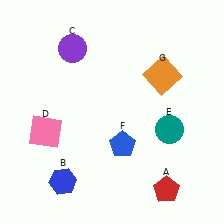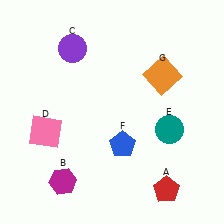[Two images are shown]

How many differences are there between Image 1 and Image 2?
There is 1 difference between the two images.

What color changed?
The hexagon (B) changed from blue in Image 1 to magenta in Image 2.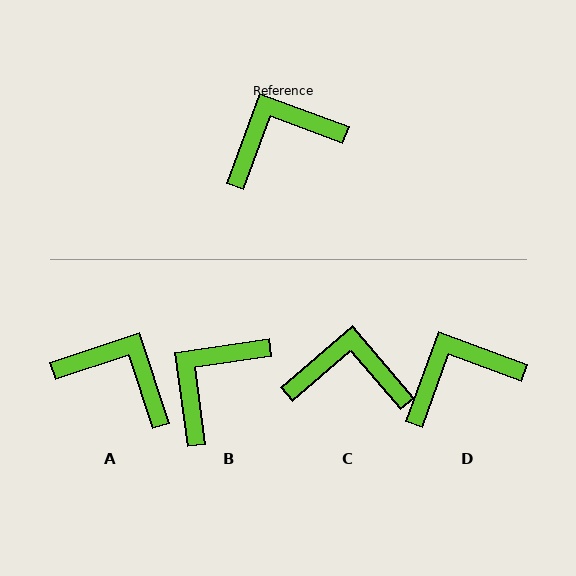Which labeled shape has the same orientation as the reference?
D.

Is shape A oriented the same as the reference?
No, it is off by about 52 degrees.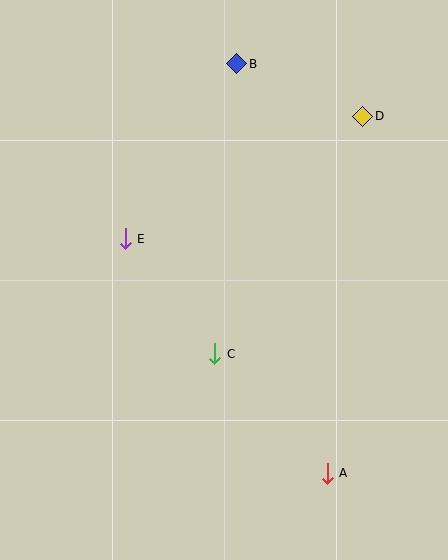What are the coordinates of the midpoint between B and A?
The midpoint between B and A is at (282, 269).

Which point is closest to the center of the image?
Point C at (215, 354) is closest to the center.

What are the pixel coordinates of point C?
Point C is at (215, 354).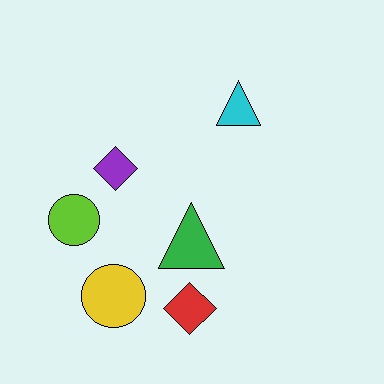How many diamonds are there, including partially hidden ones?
There are 2 diamonds.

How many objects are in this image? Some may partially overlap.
There are 6 objects.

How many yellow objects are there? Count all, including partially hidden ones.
There is 1 yellow object.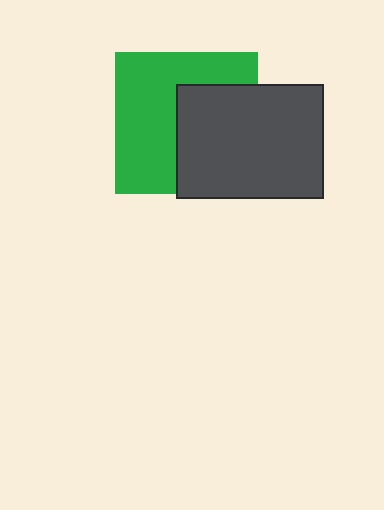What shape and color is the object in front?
The object in front is a dark gray rectangle.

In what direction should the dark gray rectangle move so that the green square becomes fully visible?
The dark gray rectangle should move right. That is the shortest direction to clear the overlap and leave the green square fully visible.